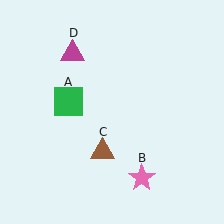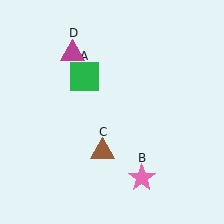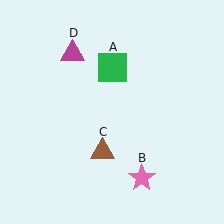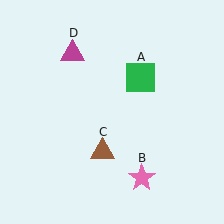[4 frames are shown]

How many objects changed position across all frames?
1 object changed position: green square (object A).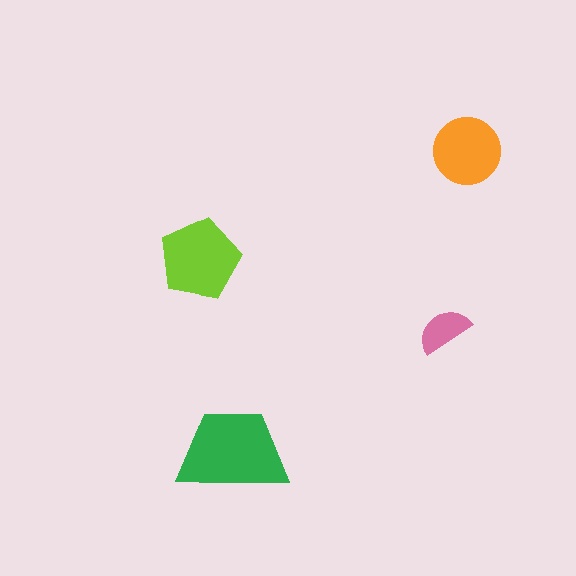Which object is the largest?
The green trapezoid.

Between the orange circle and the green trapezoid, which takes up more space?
The green trapezoid.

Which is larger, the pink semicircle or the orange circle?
The orange circle.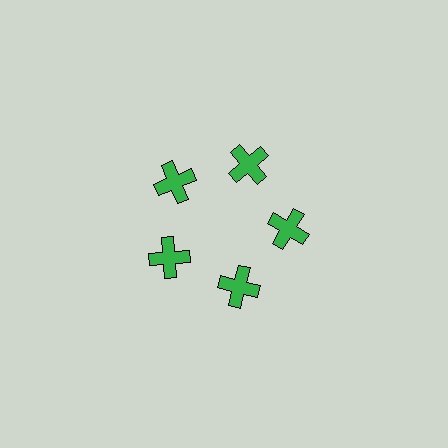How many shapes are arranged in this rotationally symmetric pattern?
There are 5 shapes, arranged in 5 groups of 1.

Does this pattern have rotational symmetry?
Yes, this pattern has 5-fold rotational symmetry. It looks the same after rotating 72 degrees around the center.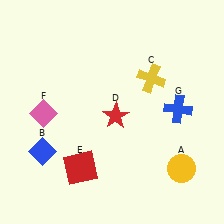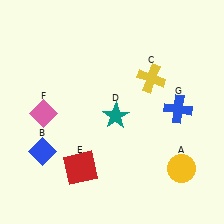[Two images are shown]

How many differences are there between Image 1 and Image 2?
There is 1 difference between the two images.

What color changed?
The star (D) changed from red in Image 1 to teal in Image 2.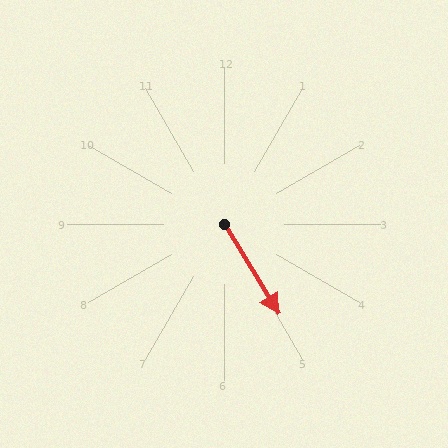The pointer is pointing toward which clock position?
Roughly 5 o'clock.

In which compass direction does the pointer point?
Southeast.